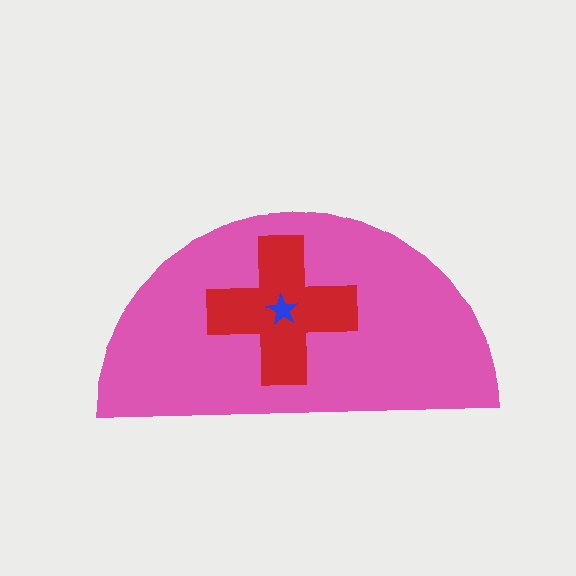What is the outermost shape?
The pink semicircle.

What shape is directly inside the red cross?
The blue star.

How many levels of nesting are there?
3.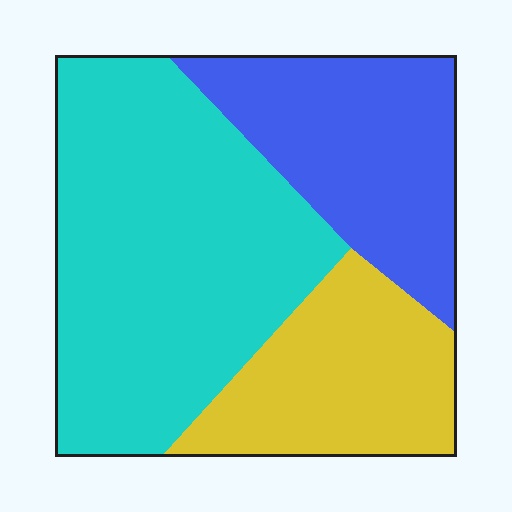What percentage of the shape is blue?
Blue takes up about one quarter (1/4) of the shape.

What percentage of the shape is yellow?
Yellow takes up about one quarter (1/4) of the shape.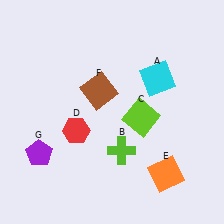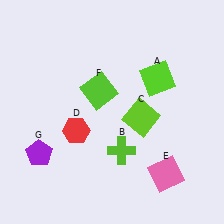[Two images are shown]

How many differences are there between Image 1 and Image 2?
There are 3 differences between the two images.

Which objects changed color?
A changed from cyan to lime. E changed from orange to pink. F changed from brown to lime.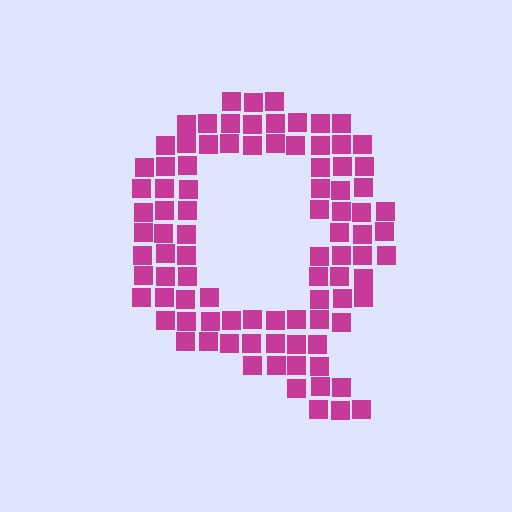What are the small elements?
The small elements are squares.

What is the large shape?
The large shape is the letter Q.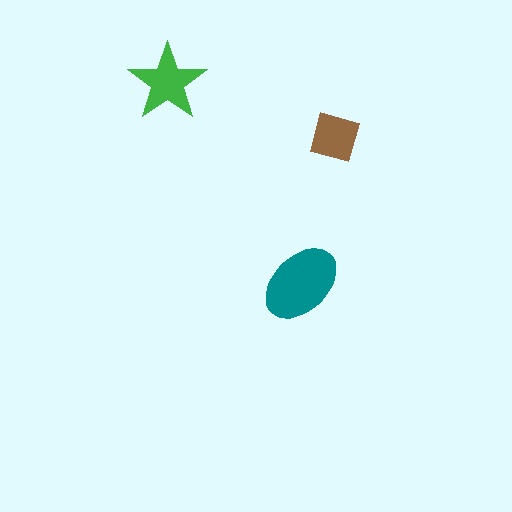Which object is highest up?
The green star is topmost.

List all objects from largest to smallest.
The teal ellipse, the green star, the brown diamond.